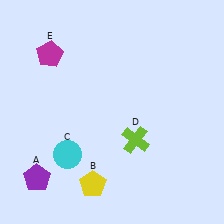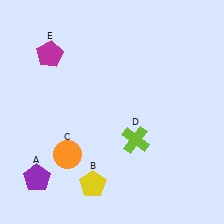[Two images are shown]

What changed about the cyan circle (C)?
In Image 1, C is cyan. In Image 2, it changed to orange.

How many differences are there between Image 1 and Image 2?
There is 1 difference between the two images.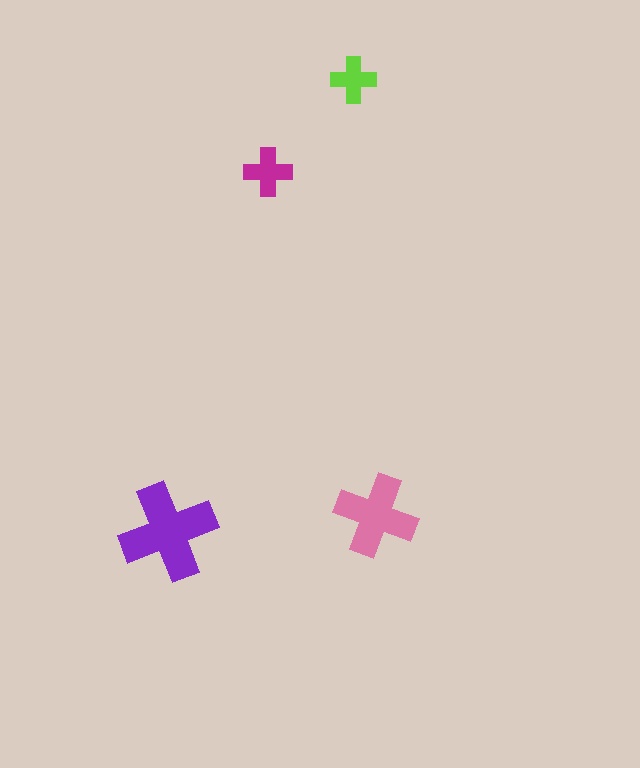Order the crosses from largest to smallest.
the purple one, the pink one, the magenta one, the lime one.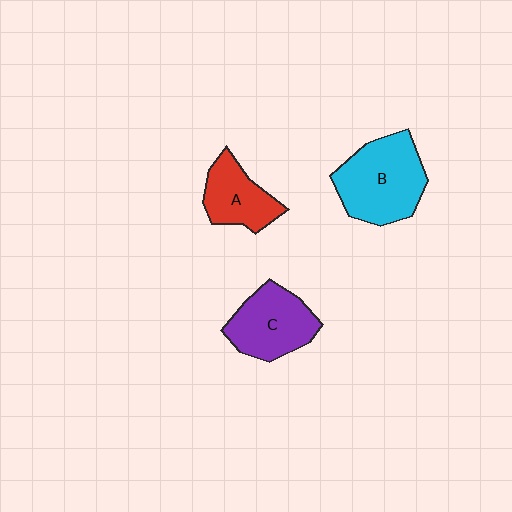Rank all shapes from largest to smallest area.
From largest to smallest: B (cyan), C (purple), A (red).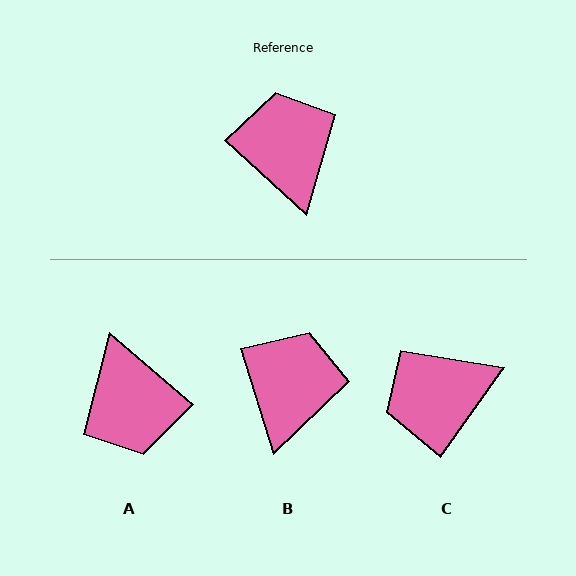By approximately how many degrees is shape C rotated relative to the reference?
Approximately 97 degrees counter-clockwise.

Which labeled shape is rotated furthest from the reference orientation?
A, about 178 degrees away.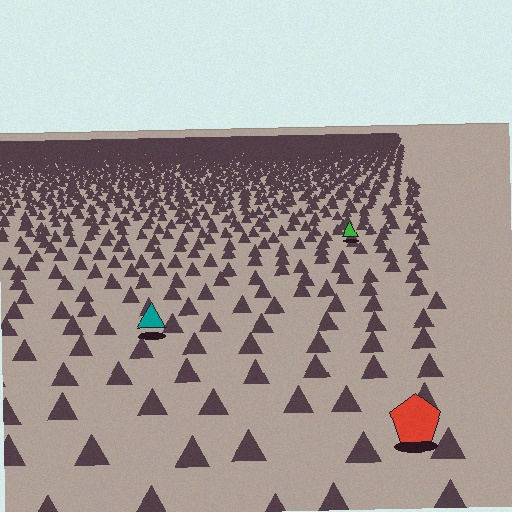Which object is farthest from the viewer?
The green triangle is farthest from the viewer. It appears smaller and the ground texture around it is denser.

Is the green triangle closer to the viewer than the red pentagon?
No. The red pentagon is closer — you can tell from the texture gradient: the ground texture is coarser near it.